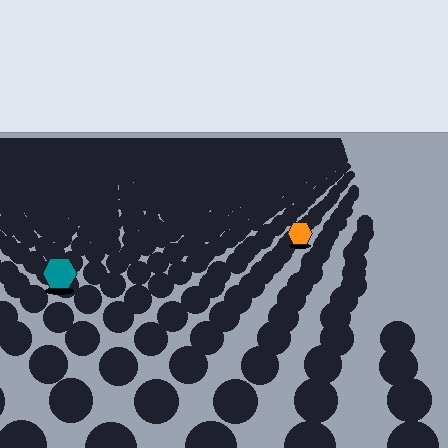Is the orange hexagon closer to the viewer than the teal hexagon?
No. The teal hexagon is closer — you can tell from the texture gradient: the ground texture is coarser near it.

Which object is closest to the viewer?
The teal hexagon is closest. The texture marks near it are larger and more spread out.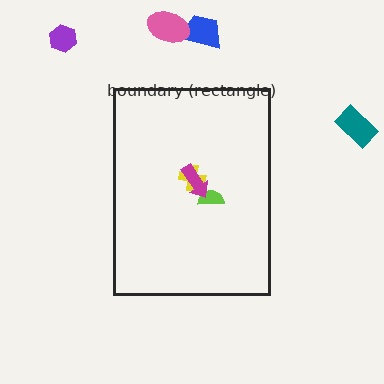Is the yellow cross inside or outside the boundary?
Inside.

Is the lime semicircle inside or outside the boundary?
Inside.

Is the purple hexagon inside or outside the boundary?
Outside.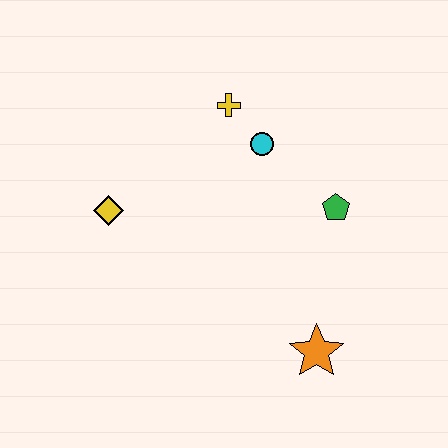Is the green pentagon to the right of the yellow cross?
Yes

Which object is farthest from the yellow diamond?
The orange star is farthest from the yellow diamond.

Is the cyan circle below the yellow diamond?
No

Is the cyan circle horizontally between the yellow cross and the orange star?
Yes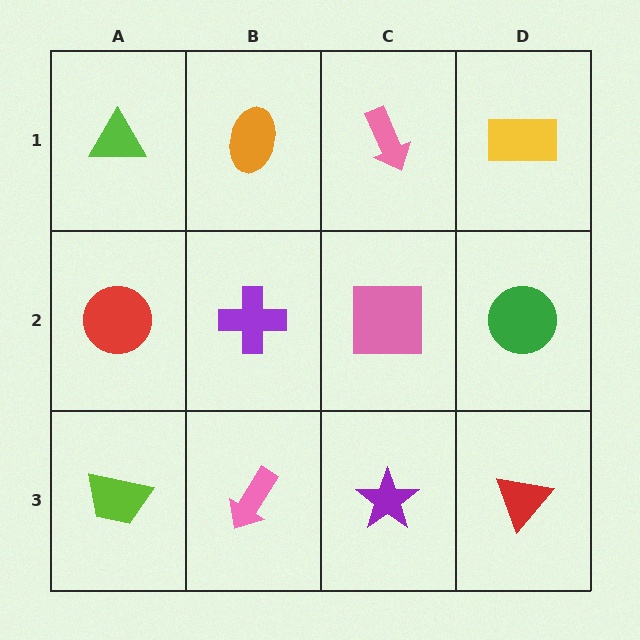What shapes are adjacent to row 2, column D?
A yellow rectangle (row 1, column D), a red triangle (row 3, column D), a pink square (row 2, column C).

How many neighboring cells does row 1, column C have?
3.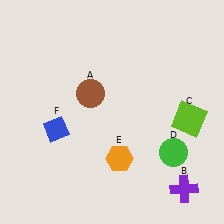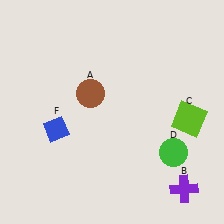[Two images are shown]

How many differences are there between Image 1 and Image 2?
There is 1 difference between the two images.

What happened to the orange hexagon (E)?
The orange hexagon (E) was removed in Image 2. It was in the bottom-right area of Image 1.